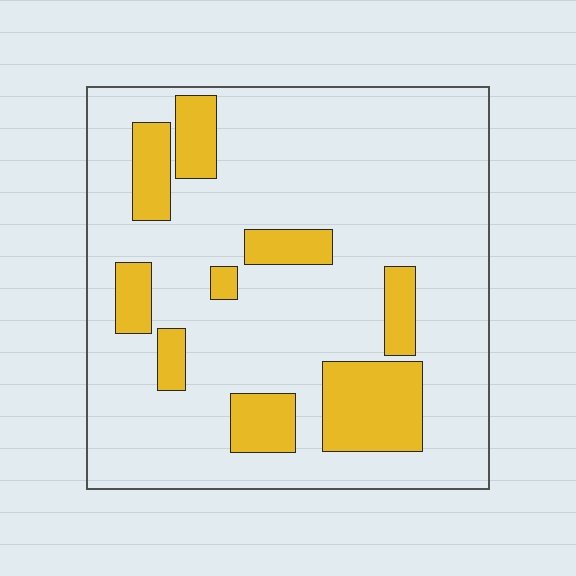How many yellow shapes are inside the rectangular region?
9.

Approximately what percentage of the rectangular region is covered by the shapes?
Approximately 20%.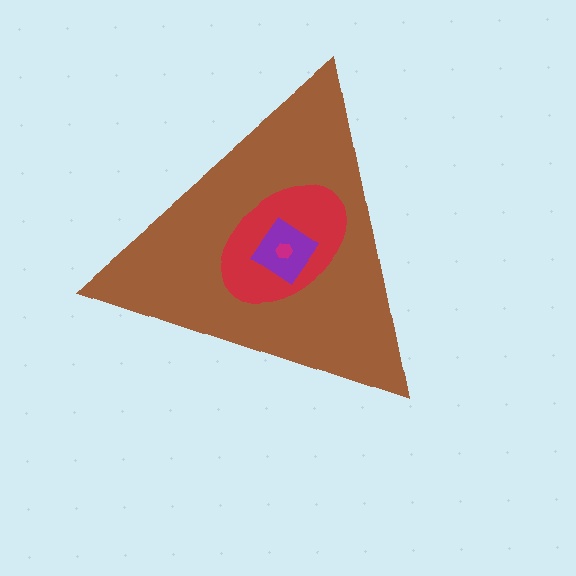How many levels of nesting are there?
4.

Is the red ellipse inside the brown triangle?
Yes.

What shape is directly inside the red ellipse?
The purple diamond.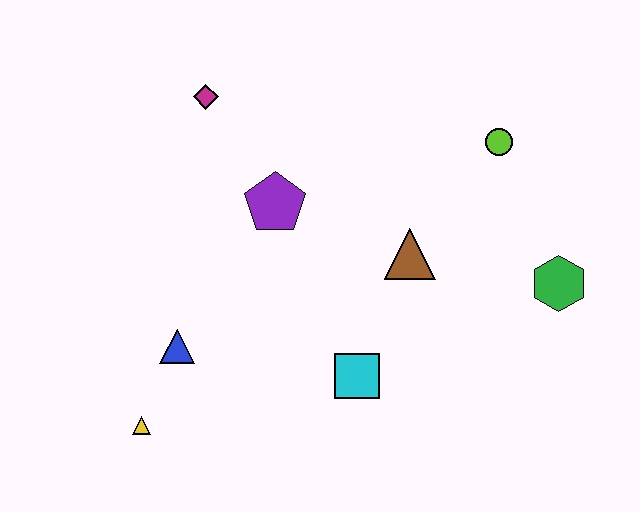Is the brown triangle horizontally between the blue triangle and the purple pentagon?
No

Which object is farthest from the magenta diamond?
The green hexagon is farthest from the magenta diamond.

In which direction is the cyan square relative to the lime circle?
The cyan square is below the lime circle.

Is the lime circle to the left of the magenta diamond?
No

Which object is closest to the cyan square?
The brown triangle is closest to the cyan square.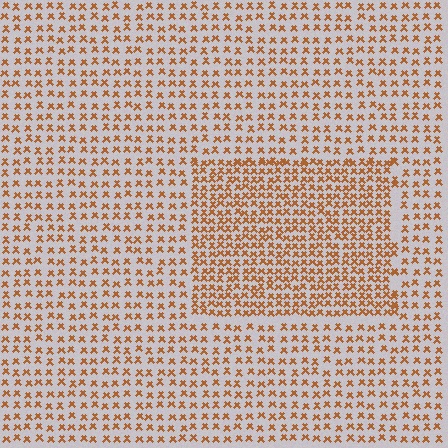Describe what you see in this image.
The image contains small brown elements arranged at two different densities. A rectangle-shaped region is visible where the elements are more densely packed than the surrounding area.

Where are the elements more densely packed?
The elements are more densely packed inside the rectangle boundary.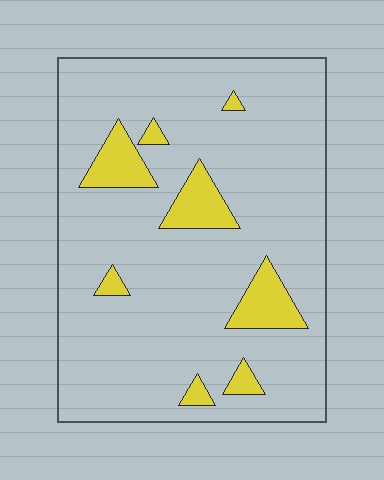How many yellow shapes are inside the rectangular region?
8.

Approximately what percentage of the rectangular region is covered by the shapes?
Approximately 10%.